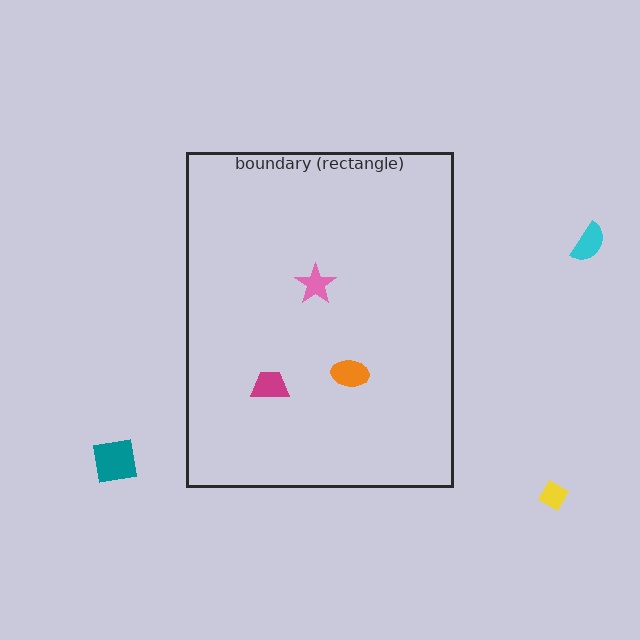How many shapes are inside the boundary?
3 inside, 3 outside.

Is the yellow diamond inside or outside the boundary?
Outside.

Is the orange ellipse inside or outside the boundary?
Inside.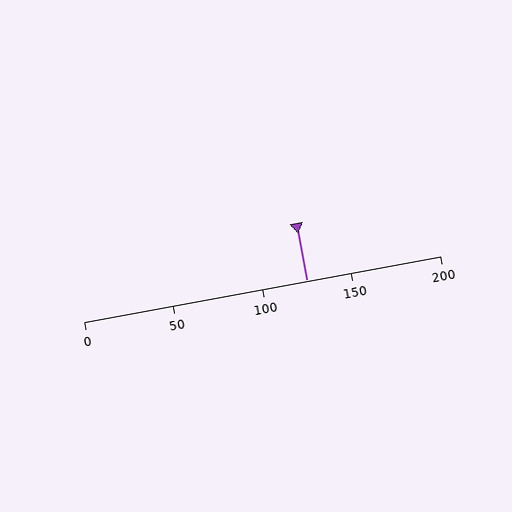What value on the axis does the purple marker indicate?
The marker indicates approximately 125.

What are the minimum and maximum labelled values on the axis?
The axis runs from 0 to 200.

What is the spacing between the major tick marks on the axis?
The major ticks are spaced 50 apart.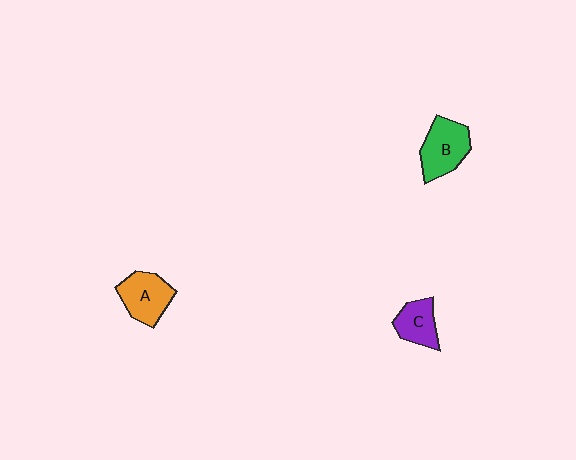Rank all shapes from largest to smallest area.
From largest to smallest: B (green), A (orange), C (purple).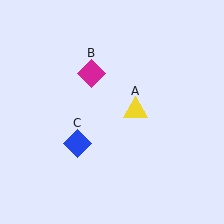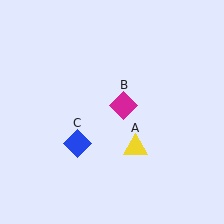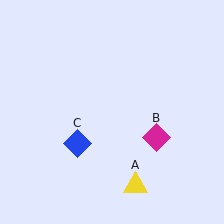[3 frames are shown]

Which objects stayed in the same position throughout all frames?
Blue diamond (object C) remained stationary.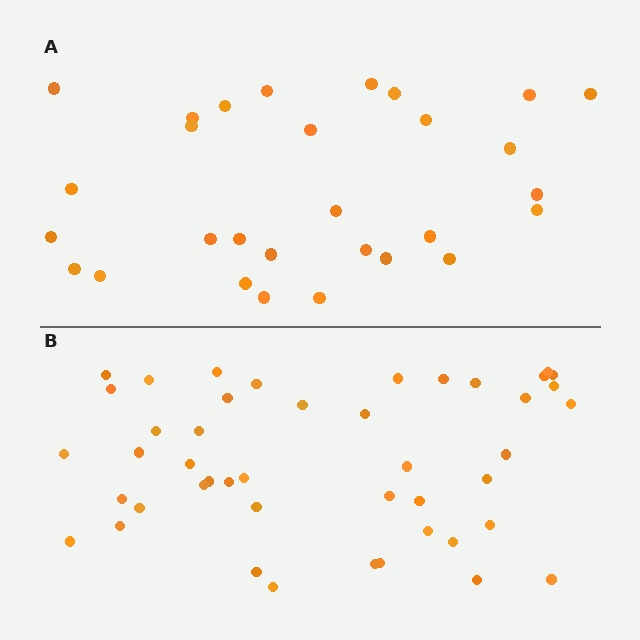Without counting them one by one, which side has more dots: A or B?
Region B (the bottom region) has more dots.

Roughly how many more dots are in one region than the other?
Region B has approximately 15 more dots than region A.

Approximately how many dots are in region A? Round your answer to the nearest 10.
About 30 dots. (The exact count is 29, which rounds to 30.)